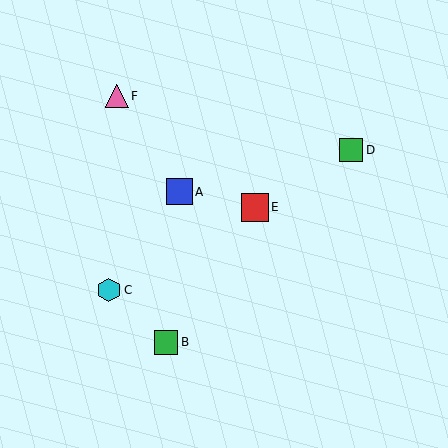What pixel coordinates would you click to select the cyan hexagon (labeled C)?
Click at (109, 290) to select the cyan hexagon C.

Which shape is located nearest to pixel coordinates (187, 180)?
The blue square (labeled A) at (179, 192) is nearest to that location.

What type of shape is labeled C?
Shape C is a cyan hexagon.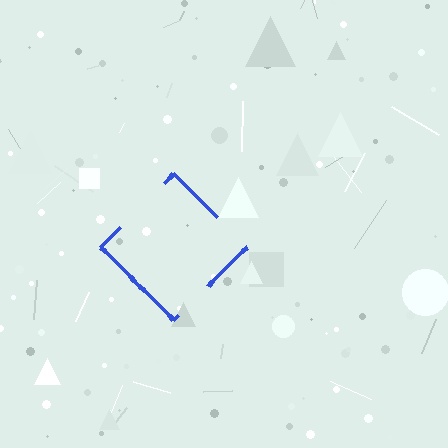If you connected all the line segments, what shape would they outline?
They would outline a diamond.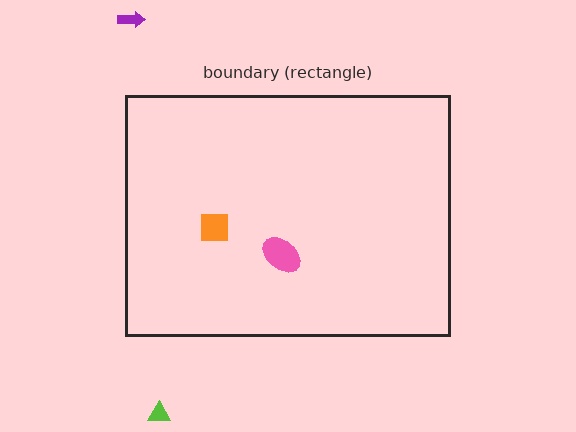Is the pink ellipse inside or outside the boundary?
Inside.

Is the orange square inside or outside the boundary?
Inside.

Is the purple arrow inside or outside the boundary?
Outside.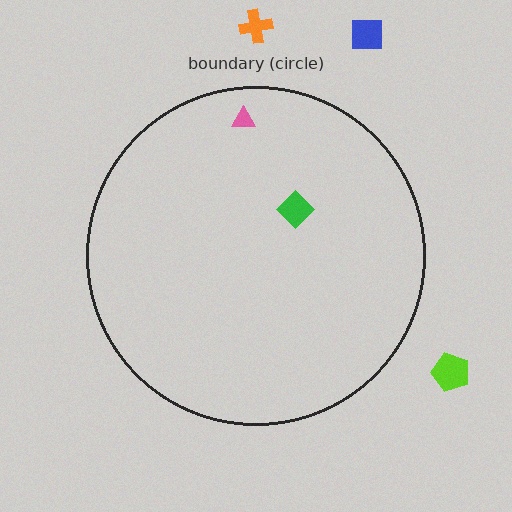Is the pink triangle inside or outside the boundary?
Inside.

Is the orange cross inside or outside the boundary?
Outside.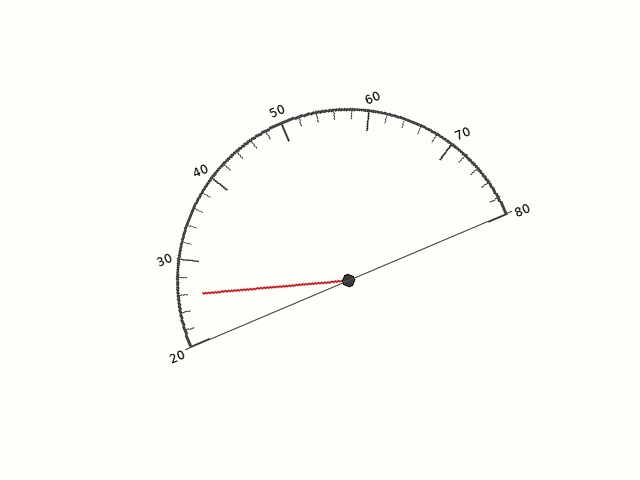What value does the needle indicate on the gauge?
The needle indicates approximately 26.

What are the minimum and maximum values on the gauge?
The gauge ranges from 20 to 80.